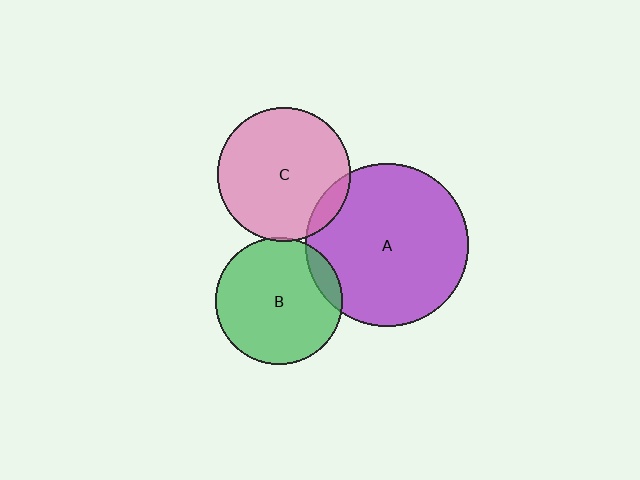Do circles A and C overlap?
Yes.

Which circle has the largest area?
Circle A (purple).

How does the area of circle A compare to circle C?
Approximately 1.5 times.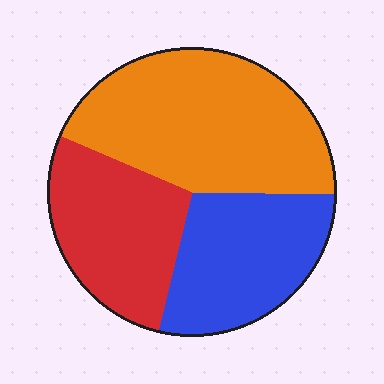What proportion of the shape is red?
Red covers about 30% of the shape.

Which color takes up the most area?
Orange, at roughly 45%.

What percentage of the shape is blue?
Blue takes up about one quarter (1/4) of the shape.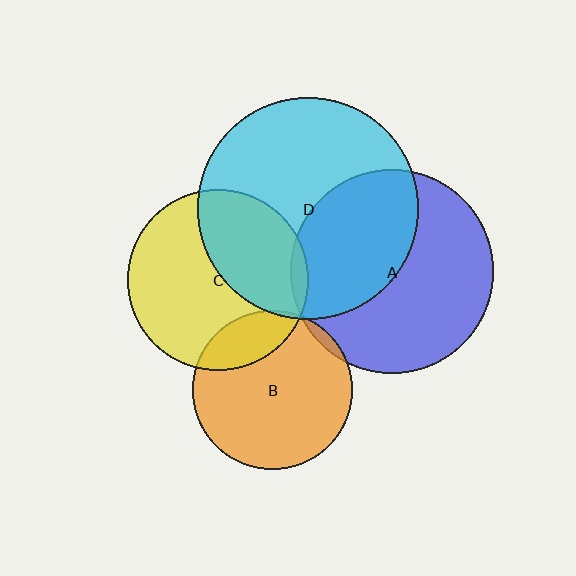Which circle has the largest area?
Circle D (cyan).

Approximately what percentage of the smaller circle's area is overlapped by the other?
Approximately 45%.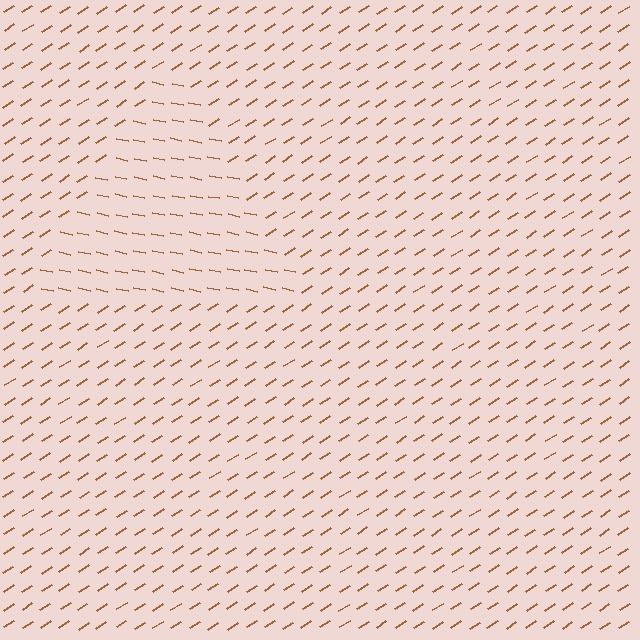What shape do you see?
I see a triangle.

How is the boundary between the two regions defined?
The boundary is defined purely by a change in line orientation (approximately 45 degrees difference). All lines are the same color and thickness.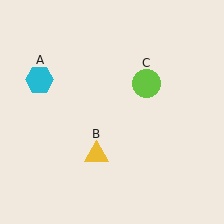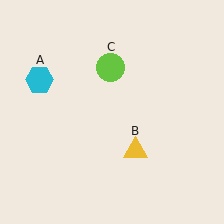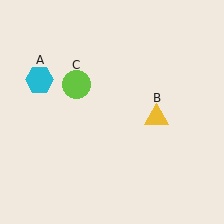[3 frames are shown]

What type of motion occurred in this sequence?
The yellow triangle (object B), lime circle (object C) rotated counterclockwise around the center of the scene.